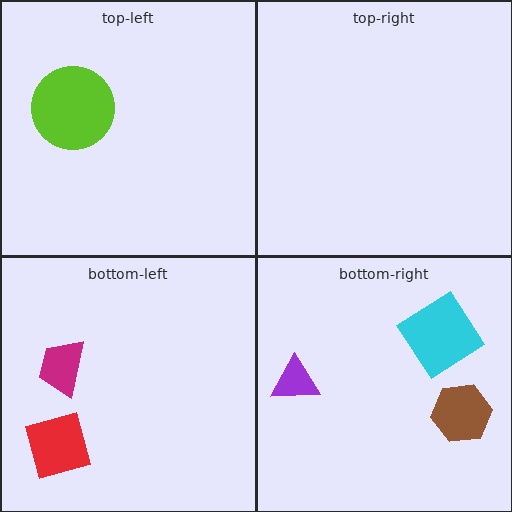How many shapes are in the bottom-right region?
3.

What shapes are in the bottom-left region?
The magenta trapezoid, the red diamond.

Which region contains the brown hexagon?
The bottom-right region.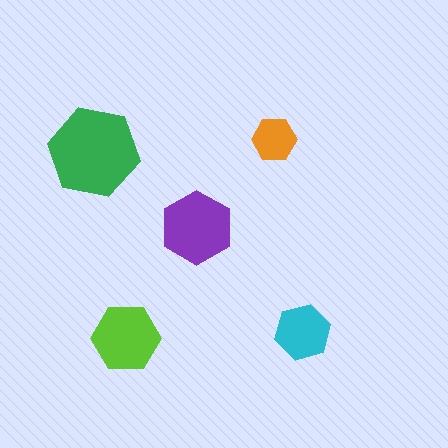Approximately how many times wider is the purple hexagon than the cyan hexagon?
About 1.5 times wider.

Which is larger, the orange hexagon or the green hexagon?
The green one.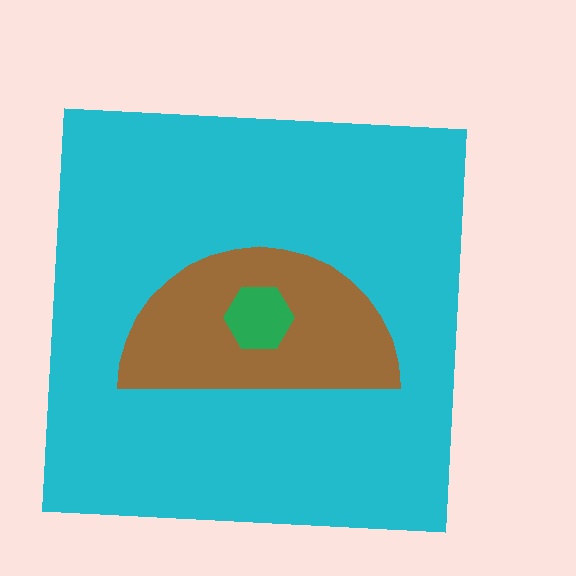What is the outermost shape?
The cyan square.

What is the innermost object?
The green hexagon.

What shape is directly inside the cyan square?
The brown semicircle.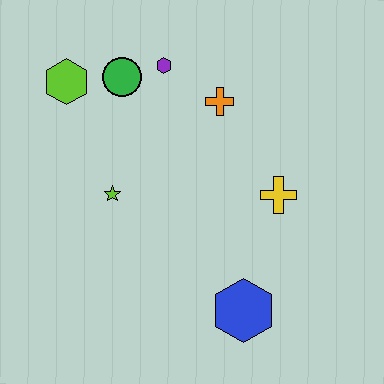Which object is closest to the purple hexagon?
The green circle is closest to the purple hexagon.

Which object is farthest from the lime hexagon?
The blue hexagon is farthest from the lime hexagon.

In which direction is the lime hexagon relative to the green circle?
The lime hexagon is to the left of the green circle.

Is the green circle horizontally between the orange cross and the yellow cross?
No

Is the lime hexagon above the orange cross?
Yes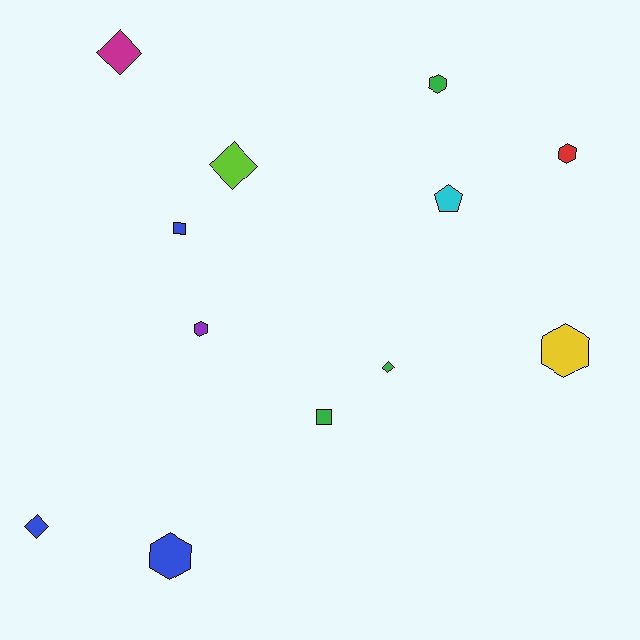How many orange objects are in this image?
There are no orange objects.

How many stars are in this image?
There are no stars.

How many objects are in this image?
There are 12 objects.